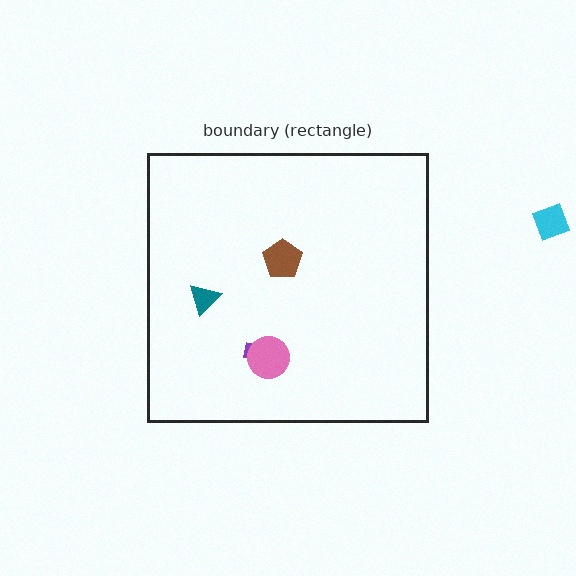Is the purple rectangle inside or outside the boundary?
Inside.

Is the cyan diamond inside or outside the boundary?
Outside.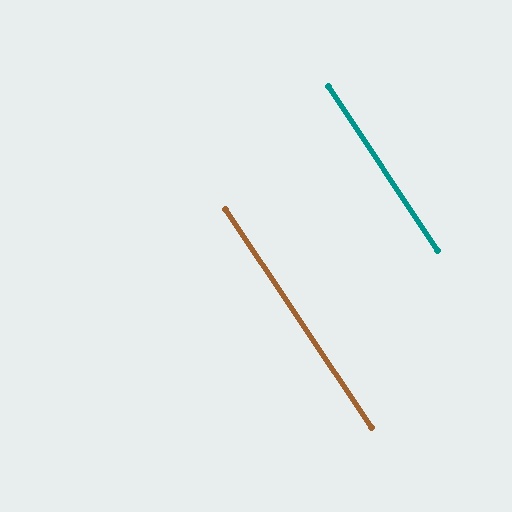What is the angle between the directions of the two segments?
Approximately 0 degrees.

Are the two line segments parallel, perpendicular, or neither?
Parallel — their directions differ by only 0.1°.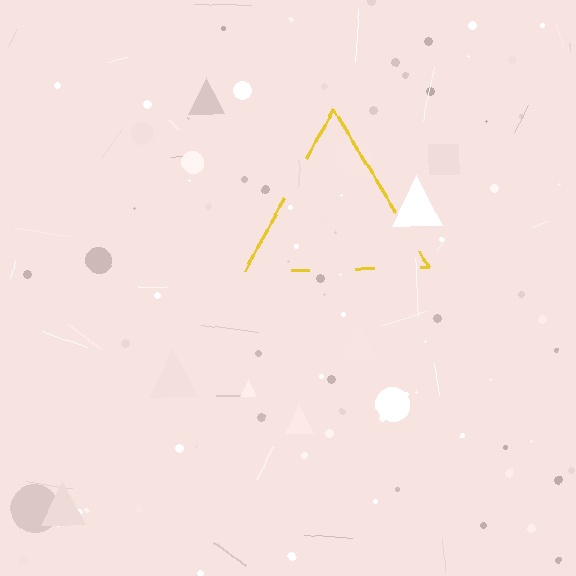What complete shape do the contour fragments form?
The contour fragments form a triangle.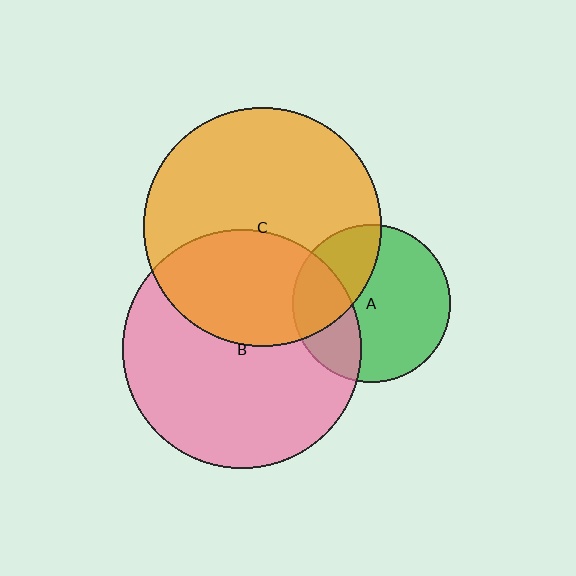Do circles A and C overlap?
Yes.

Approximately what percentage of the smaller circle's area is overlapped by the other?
Approximately 35%.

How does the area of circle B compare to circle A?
Approximately 2.3 times.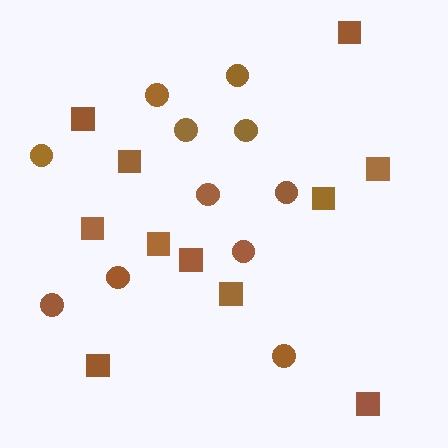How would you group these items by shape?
There are 2 groups: one group of squares (11) and one group of circles (11).